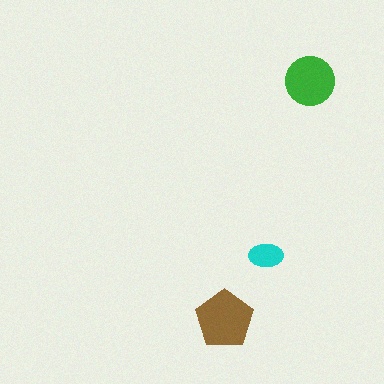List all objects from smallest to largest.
The cyan ellipse, the green circle, the brown pentagon.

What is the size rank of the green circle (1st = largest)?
2nd.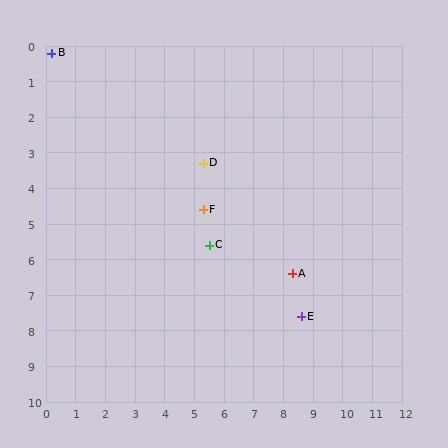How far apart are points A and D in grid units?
Points A and D are about 4.3 grid units apart.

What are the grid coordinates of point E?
Point E is at approximately (8.6, 7.6).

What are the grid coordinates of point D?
Point D is at approximately (5.3, 3.3).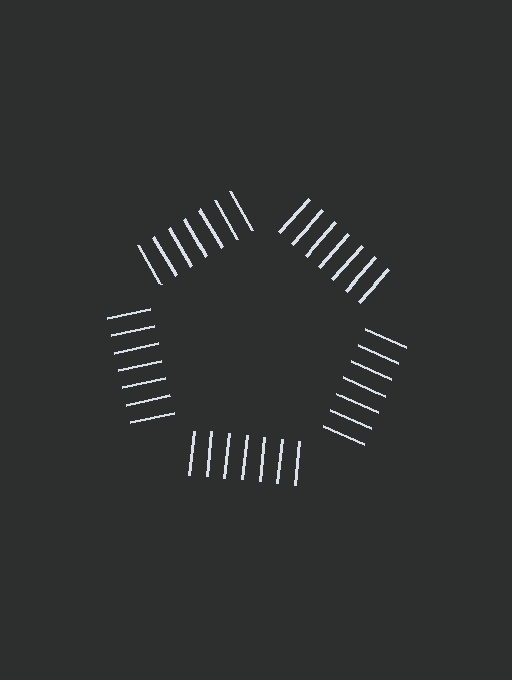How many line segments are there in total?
35 — 7 along each of the 5 edges.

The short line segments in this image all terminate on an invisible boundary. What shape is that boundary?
An illusory pentagon — the line segments terminate on its edges but no continuous stroke is drawn.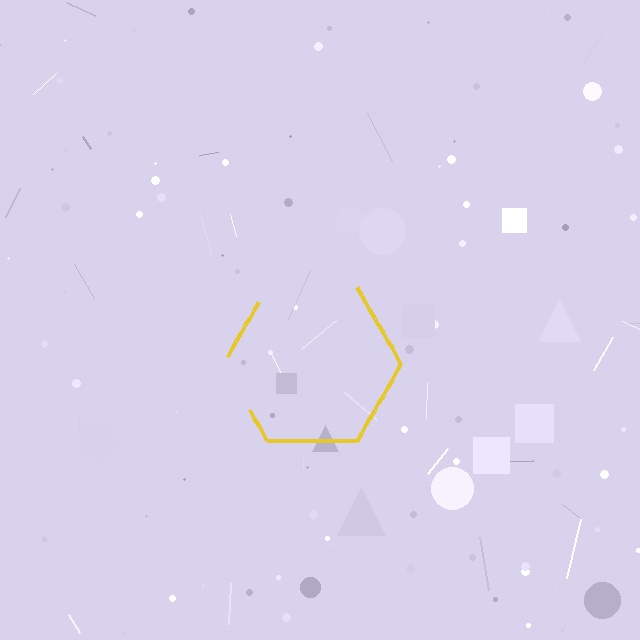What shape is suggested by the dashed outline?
The dashed outline suggests a hexagon.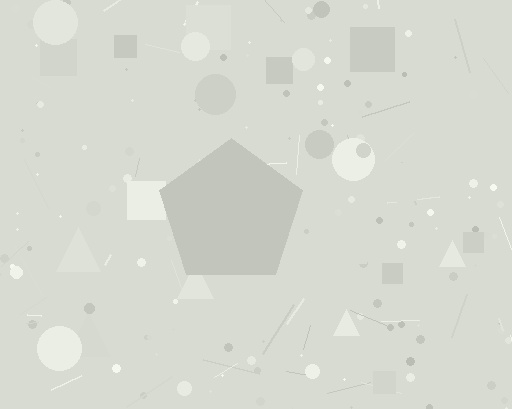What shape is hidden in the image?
A pentagon is hidden in the image.